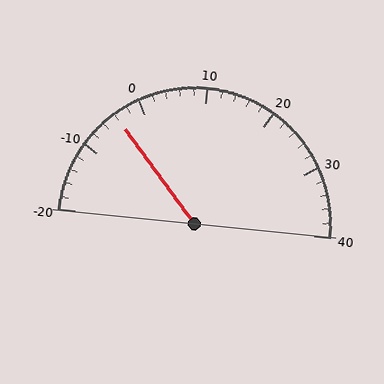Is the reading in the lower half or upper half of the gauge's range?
The reading is in the lower half of the range (-20 to 40).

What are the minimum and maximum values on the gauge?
The gauge ranges from -20 to 40.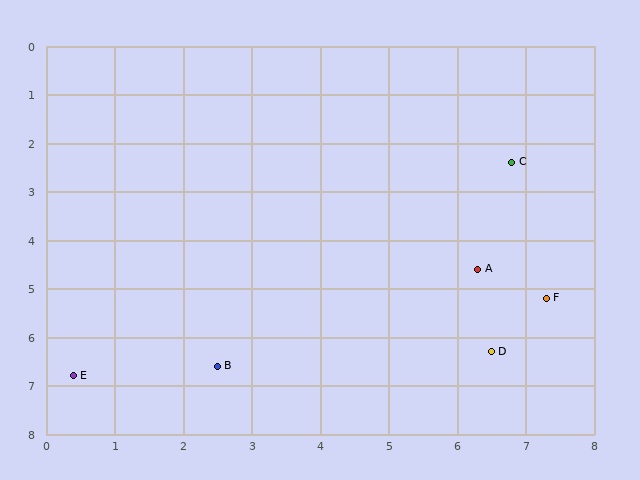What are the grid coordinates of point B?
Point B is at approximately (2.5, 6.6).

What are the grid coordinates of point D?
Point D is at approximately (6.5, 6.3).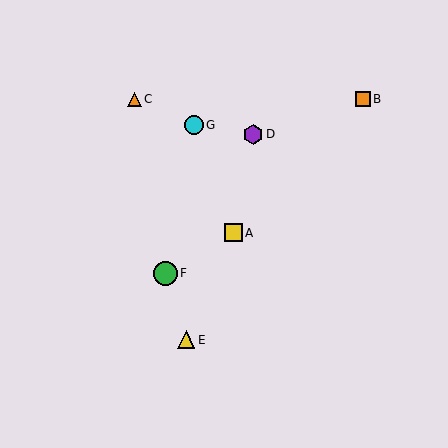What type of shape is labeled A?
Shape A is a yellow square.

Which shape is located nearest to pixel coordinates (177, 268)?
The green circle (labeled F) at (165, 273) is nearest to that location.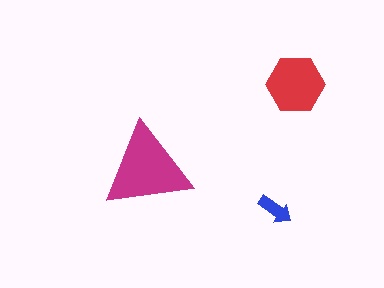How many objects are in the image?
There are 3 objects in the image.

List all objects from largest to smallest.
The magenta triangle, the red hexagon, the blue arrow.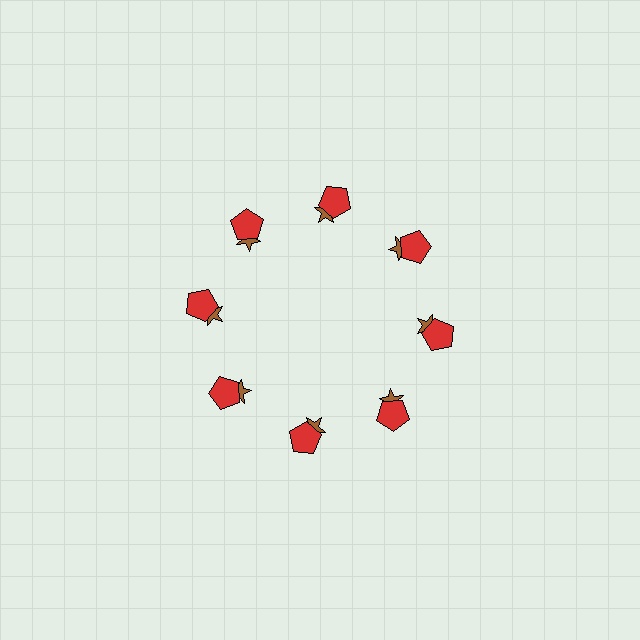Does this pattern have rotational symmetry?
Yes, this pattern has 8-fold rotational symmetry. It looks the same after rotating 45 degrees around the center.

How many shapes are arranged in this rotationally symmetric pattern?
There are 16 shapes, arranged in 8 groups of 2.